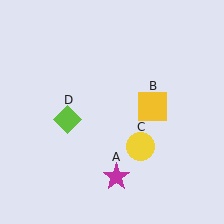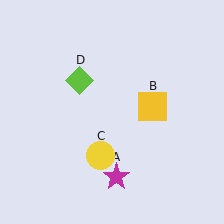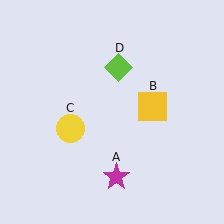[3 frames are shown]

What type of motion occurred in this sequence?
The yellow circle (object C), lime diamond (object D) rotated clockwise around the center of the scene.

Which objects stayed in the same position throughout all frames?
Magenta star (object A) and yellow square (object B) remained stationary.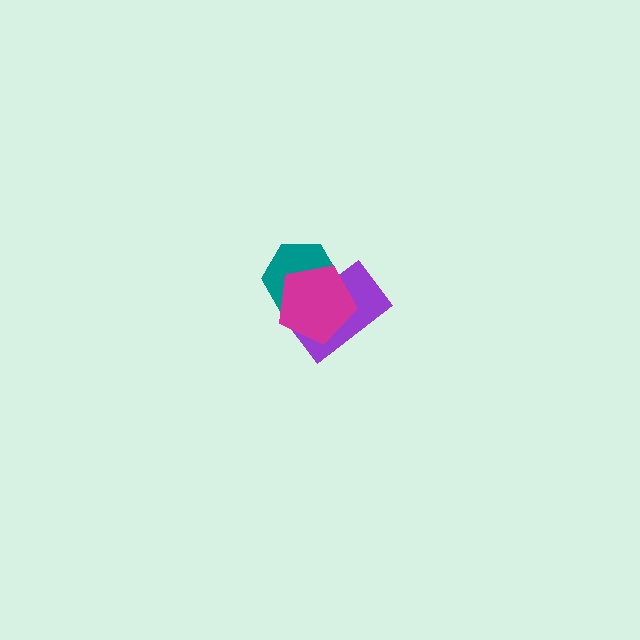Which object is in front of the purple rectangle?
The magenta pentagon is in front of the purple rectangle.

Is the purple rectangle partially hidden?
Yes, it is partially covered by another shape.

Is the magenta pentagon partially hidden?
No, no other shape covers it.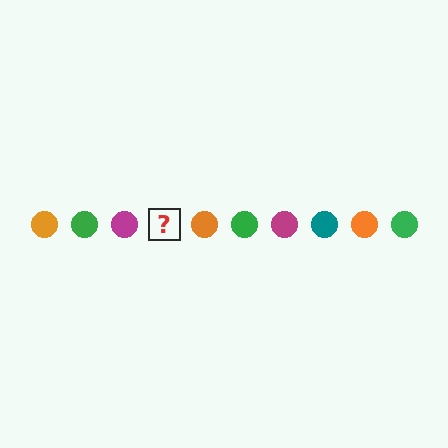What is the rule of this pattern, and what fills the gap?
The rule is that the pattern cycles through orange, green, magenta, teal circles. The gap should be filled with a teal circle.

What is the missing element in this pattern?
The missing element is a teal circle.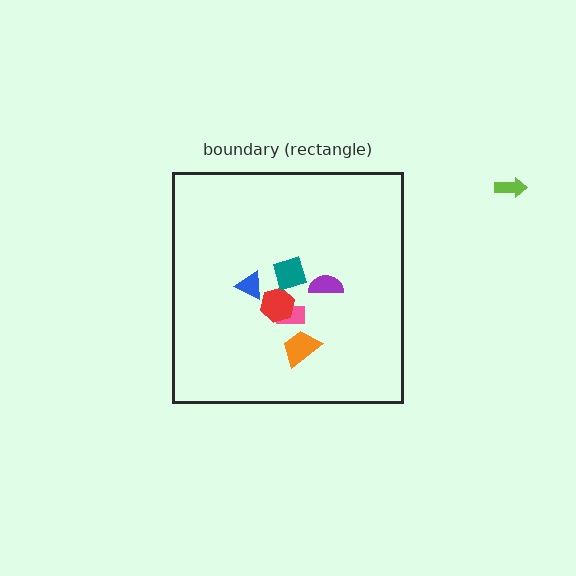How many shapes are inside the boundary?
6 inside, 1 outside.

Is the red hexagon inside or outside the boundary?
Inside.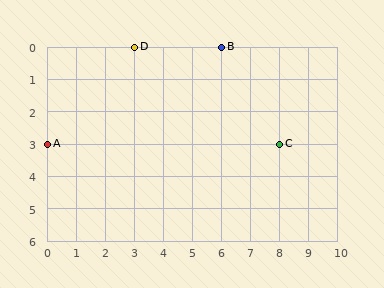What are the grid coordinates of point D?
Point D is at grid coordinates (3, 0).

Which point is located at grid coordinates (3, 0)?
Point D is at (3, 0).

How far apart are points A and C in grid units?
Points A and C are 8 columns apart.